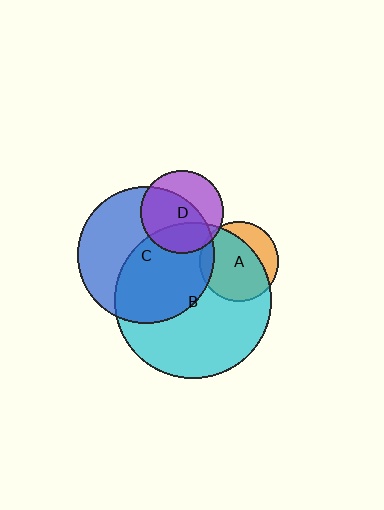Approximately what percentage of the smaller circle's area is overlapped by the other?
Approximately 30%.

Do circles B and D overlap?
Yes.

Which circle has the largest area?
Circle B (cyan).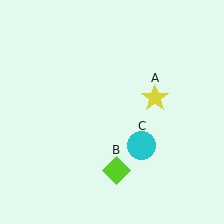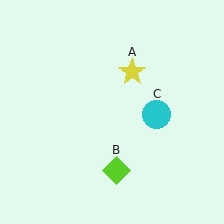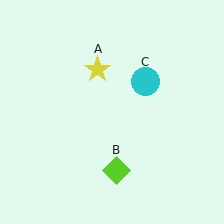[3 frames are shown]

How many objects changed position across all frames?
2 objects changed position: yellow star (object A), cyan circle (object C).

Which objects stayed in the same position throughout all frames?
Lime diamond (object B) remained stationary.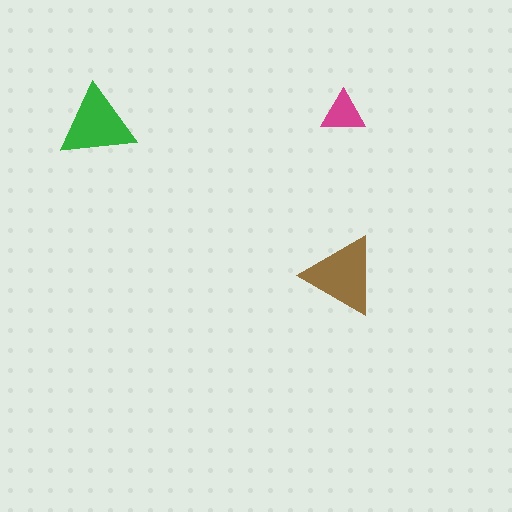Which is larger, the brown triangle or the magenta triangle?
The brown one.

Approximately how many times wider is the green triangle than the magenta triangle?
About 1.5 times wider.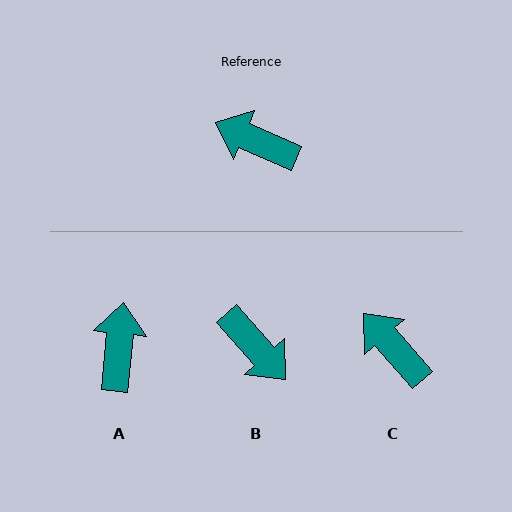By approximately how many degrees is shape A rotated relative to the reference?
Approximately 72 degrees clockwise.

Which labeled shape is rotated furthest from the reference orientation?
B, about 155 degrees away.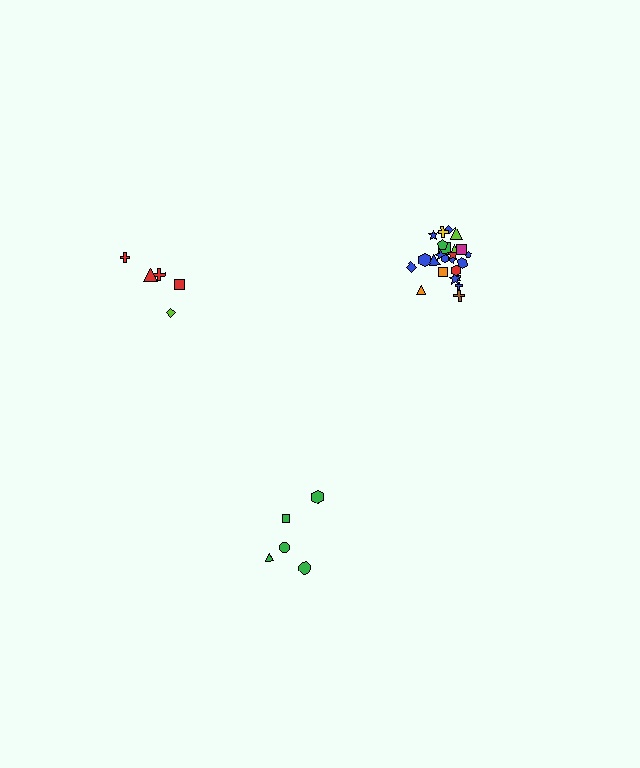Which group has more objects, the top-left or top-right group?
The top-right group.